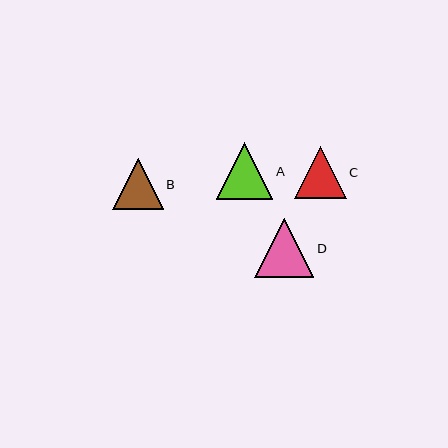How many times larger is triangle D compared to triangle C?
Triangle D is approximately 1.1 times the size of triangle C.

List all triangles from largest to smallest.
From largest to smallest: D, A, C, B.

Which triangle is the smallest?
Triangle B is the smallest with a size of approximately 51 pixels.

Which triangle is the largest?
Triangle D is the largest with a size of approximately 59 pixels.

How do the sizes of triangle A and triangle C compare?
Triangle A and triangle C are approximately the same size.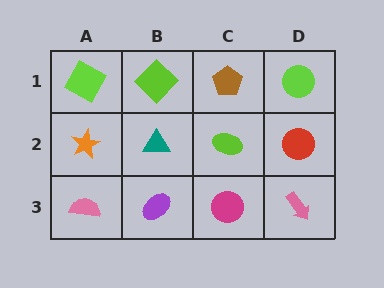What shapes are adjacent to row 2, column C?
A brown pentagon (row 1, column C), a magenta circle (row 3, column C), a teal triangle (row 2, column B), a red circle (row 2, column D).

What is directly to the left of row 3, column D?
A magenta circle.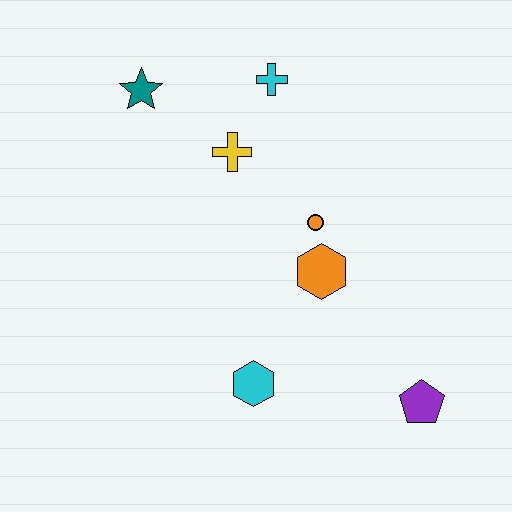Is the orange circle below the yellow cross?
Yes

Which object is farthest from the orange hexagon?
The teal star is farthest from the orange hexagon.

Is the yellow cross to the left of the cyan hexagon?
Yes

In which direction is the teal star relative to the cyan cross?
The teal star is to the left of the cyan cross.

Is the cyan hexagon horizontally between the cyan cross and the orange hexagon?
No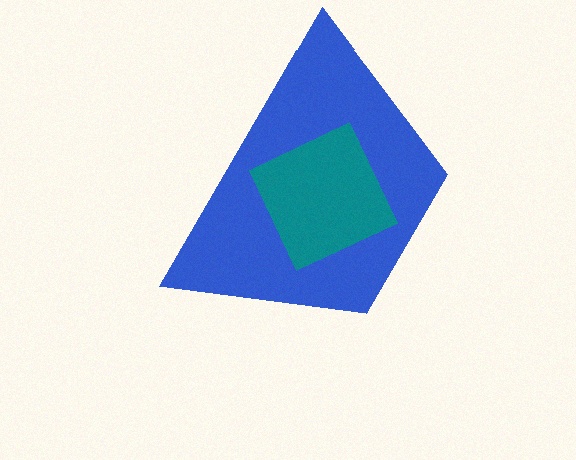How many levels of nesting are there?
2.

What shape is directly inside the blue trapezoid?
The teal square.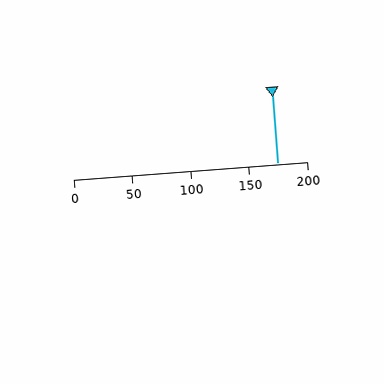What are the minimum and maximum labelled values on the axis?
The axis runs from 0 to 200.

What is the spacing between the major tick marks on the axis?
The major ticks are spaced 50 apart.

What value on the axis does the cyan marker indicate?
The marker indicates approximately 175.